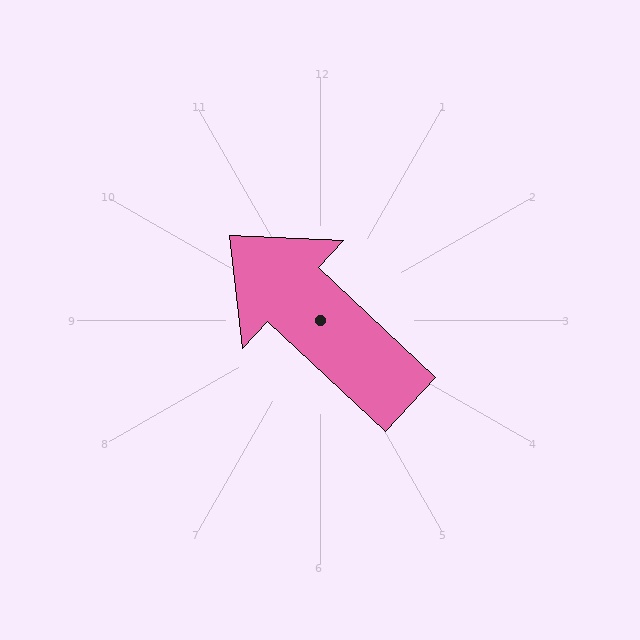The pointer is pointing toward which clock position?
Roughly 10 o'clock.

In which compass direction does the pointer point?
Northwest.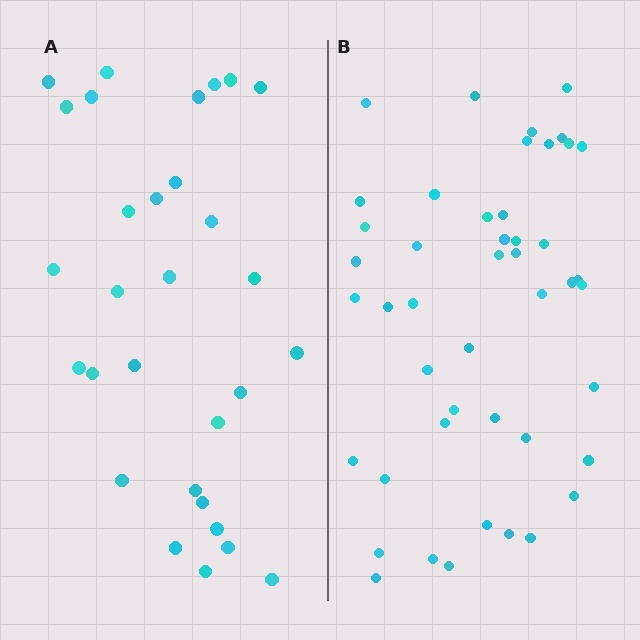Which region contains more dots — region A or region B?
Region B (the right region) has more dots.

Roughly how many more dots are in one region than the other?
Region B has approximately 15 more dots than region A.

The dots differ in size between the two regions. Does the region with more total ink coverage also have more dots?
No. Region A has more total ink coverage because its dots are larger, but region B actually contains more individual dots. Total area can be misleading — the number of items is what matters here.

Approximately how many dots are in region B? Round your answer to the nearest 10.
About 50 dots. (The exact count is 46, which rounds to 50.)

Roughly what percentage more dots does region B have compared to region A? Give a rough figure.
About 55% more.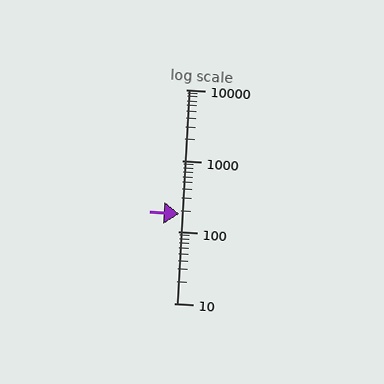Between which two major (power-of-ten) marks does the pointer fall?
The pointer is between 100 and 1000.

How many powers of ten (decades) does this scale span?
The scale spans 3 decades, from 10 to 10000.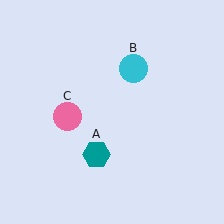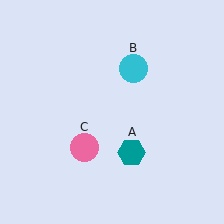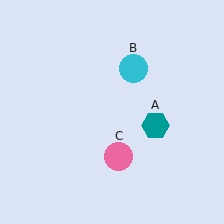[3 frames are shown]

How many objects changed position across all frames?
2 objects changed position: teal hexagon (object A), pink circle (object C).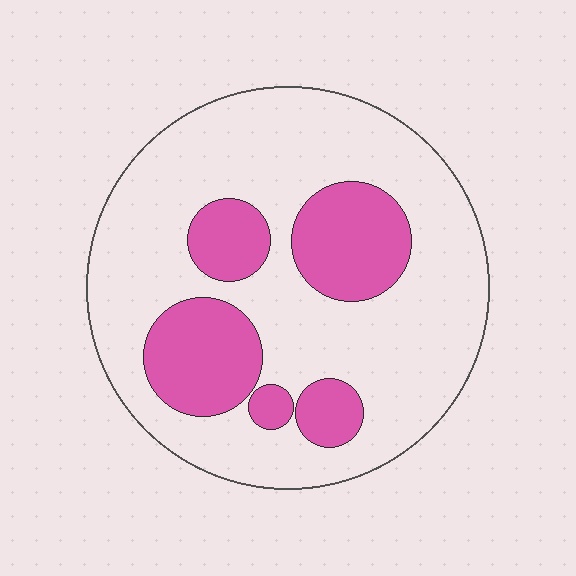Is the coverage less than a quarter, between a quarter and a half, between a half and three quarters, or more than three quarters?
Between a quarter and a half.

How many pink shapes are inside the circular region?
5.